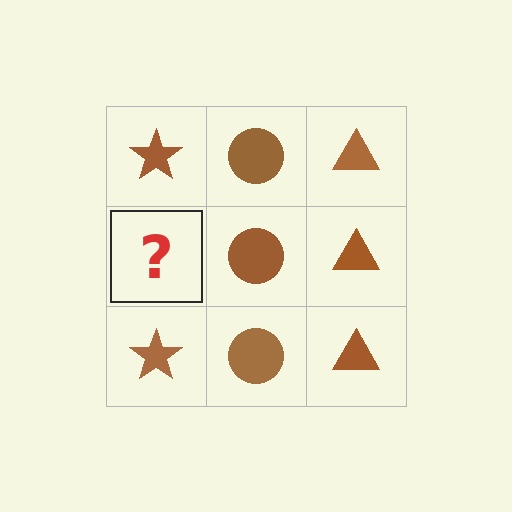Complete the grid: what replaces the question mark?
The question mark should be replaced with a brown star.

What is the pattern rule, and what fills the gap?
The rule is that each column has a consistent shape. The gap should be filled with a brown star.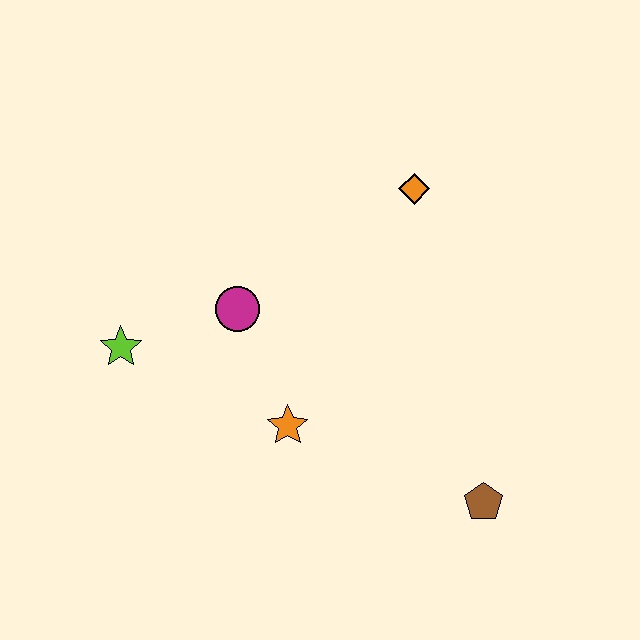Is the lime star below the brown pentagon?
No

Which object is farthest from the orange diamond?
The lime star is farthest from the orange diamond.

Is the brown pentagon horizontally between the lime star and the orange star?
No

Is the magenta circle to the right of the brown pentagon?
No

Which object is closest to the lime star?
The magenta circle is closest to the lime star.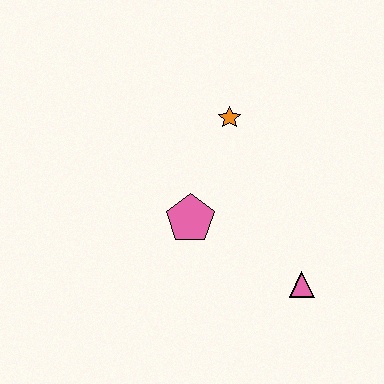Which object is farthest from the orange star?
The pink triangle is farthest from the orange star.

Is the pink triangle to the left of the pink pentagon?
No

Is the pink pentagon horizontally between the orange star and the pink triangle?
No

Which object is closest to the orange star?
The pink pentagon is closest to the orange star.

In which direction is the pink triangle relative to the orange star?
The pink triangle is below the orange star.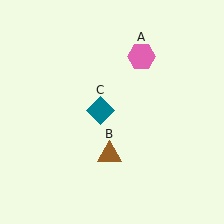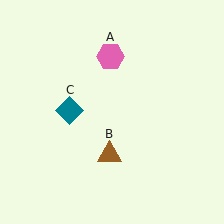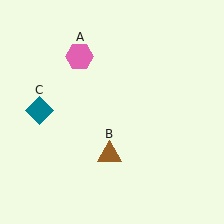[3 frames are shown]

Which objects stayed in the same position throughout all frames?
Brown triangle (object B) remained stationary.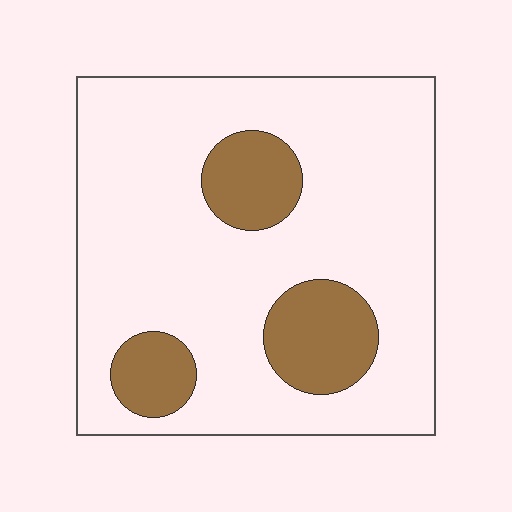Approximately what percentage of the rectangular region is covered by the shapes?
Approximately 20%.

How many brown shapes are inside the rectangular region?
3.